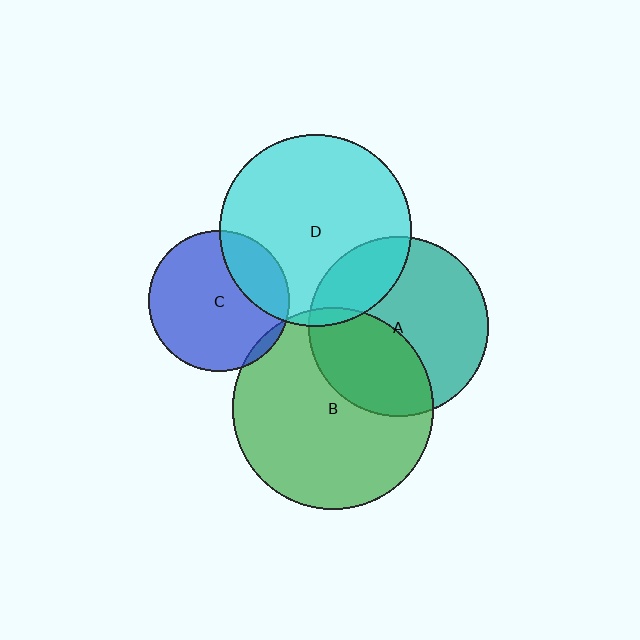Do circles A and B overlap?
Yes.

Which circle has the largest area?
Circle B (green).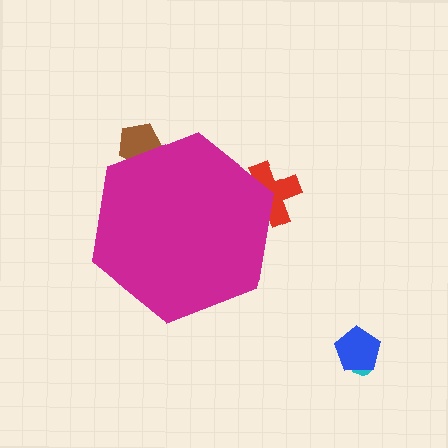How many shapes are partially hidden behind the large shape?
2 shapes are partially hidden.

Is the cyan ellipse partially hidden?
No, the cyan ellipse is fully visible.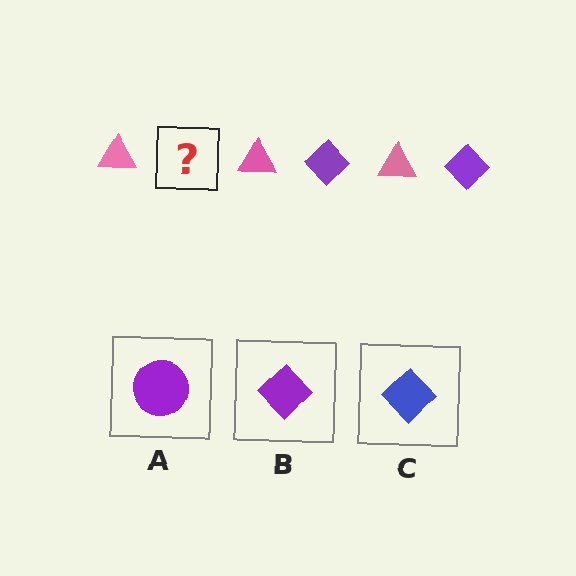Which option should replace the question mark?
Option B.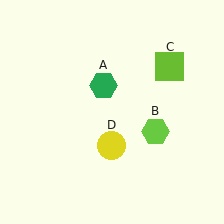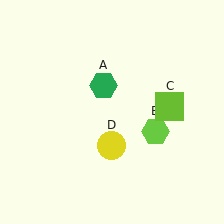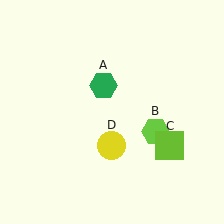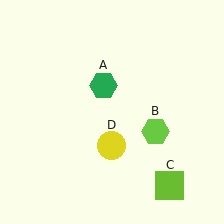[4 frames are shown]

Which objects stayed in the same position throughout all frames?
Green hexagon (object A) and lime hexagon (object B) and yellow circle (object D) remained stationary.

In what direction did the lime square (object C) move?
The lime square (object C) moved down.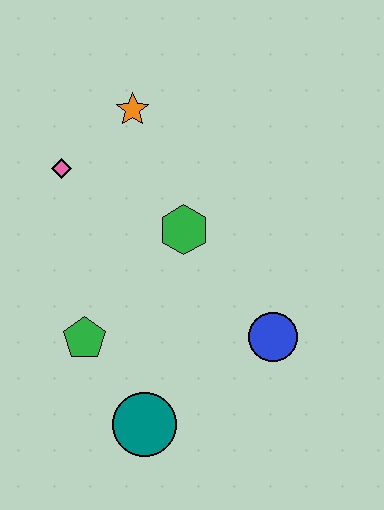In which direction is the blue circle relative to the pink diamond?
The blue circle is to the right of the pink diamond.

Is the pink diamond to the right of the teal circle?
No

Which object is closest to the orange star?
The pink diamond is closest to the orange star.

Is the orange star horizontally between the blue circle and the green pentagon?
Yes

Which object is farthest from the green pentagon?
The orange star is farthest from the green pentagon.